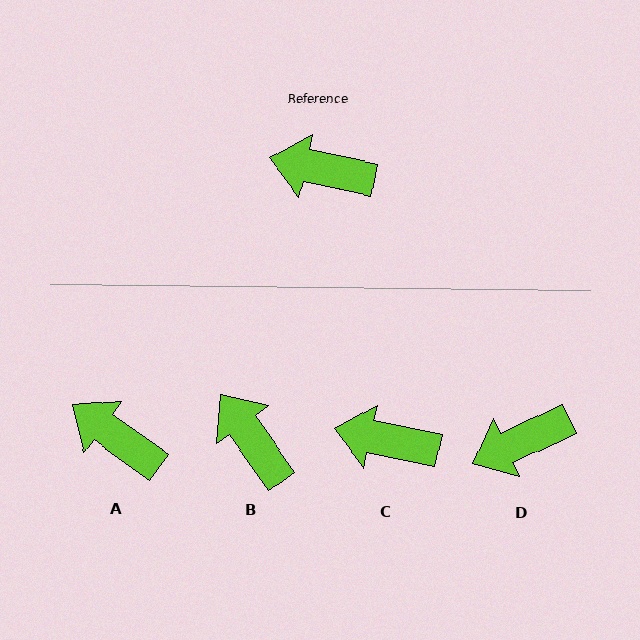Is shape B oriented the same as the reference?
No, it is off by about 43 degrees.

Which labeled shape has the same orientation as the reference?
C.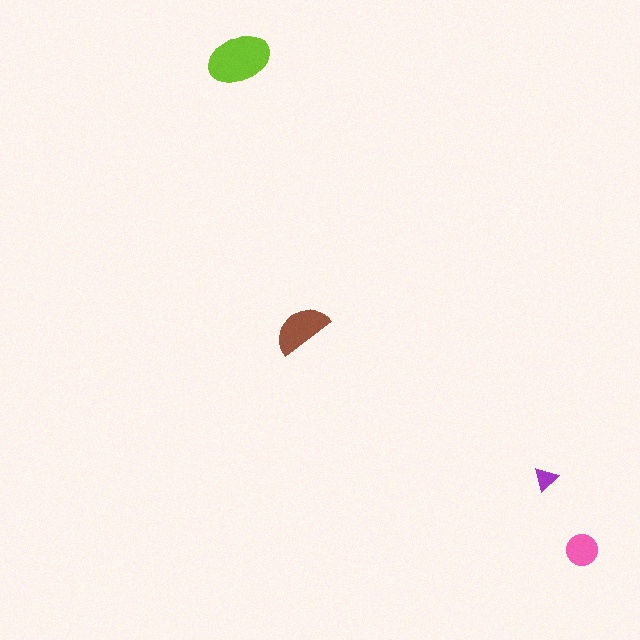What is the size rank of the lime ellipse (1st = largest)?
1st.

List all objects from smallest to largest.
The purple triangle, the pink circle, the brown semicircle, the lime ellipse.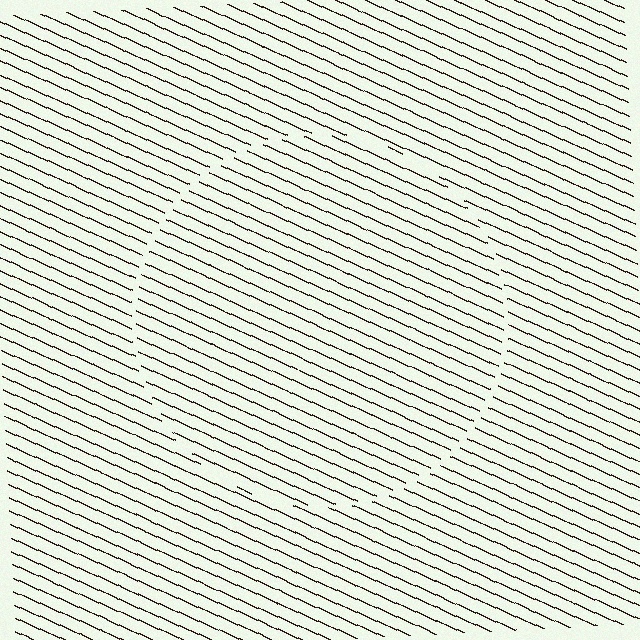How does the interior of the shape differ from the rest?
The interior of the shape contains the same grating, shifted by half a period — the contour is defined by the phase discontinuity where line-ends from the inner and outer gratings abut.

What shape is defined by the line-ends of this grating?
An illusory circle. The interior of the shape contains the same grating, shifted by half a period — the contour is defined by the phase discontinuity where line-ends from the inner and outer gratings abut.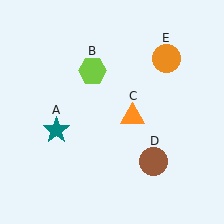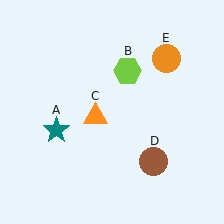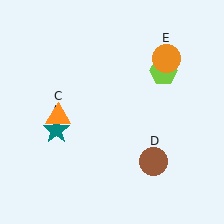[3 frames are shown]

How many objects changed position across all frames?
2 objects changed position: lime hexagon (object B), orange triangle (object C).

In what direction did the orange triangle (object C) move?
The orange triangle (object C) moved left.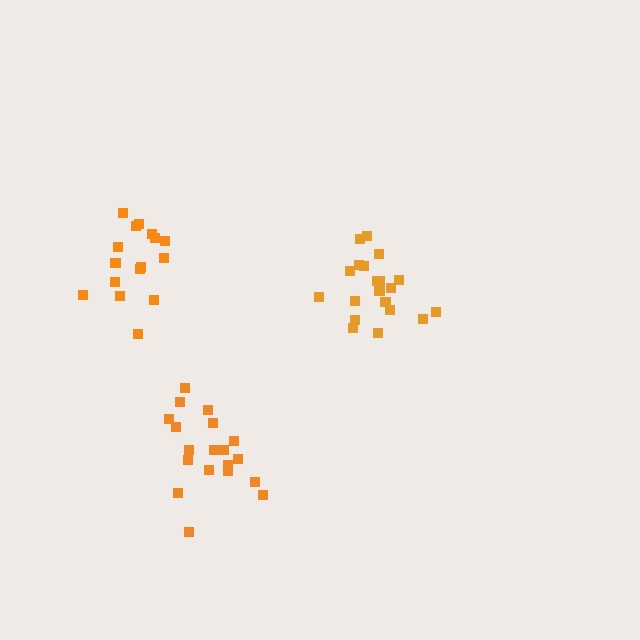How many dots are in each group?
Group 1: 19 dots, Group 2: 20 dots, Group 3: 16 dots (55 total).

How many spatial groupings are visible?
There are 3 spatial groupings.